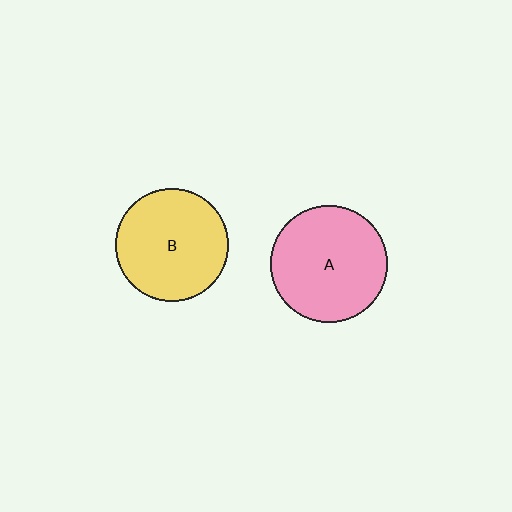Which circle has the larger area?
Circle A (pink).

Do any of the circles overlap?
No, none of the circles overlap.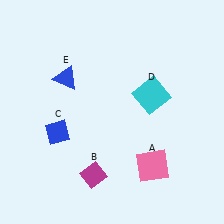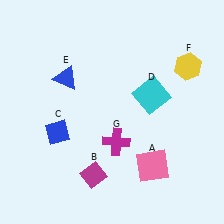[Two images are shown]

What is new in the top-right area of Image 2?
A yellow hexagon (F) was added in the top-right area of Image 2.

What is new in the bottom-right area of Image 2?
A magenta cross (G) was added in the bottom-right area of Image 2.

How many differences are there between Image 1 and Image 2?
There are 2 differences between the two images.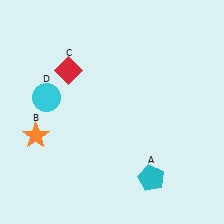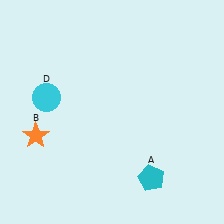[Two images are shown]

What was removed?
The red diamond (C) was removed in Image 2.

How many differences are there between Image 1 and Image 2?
There is 1 difference between the two images.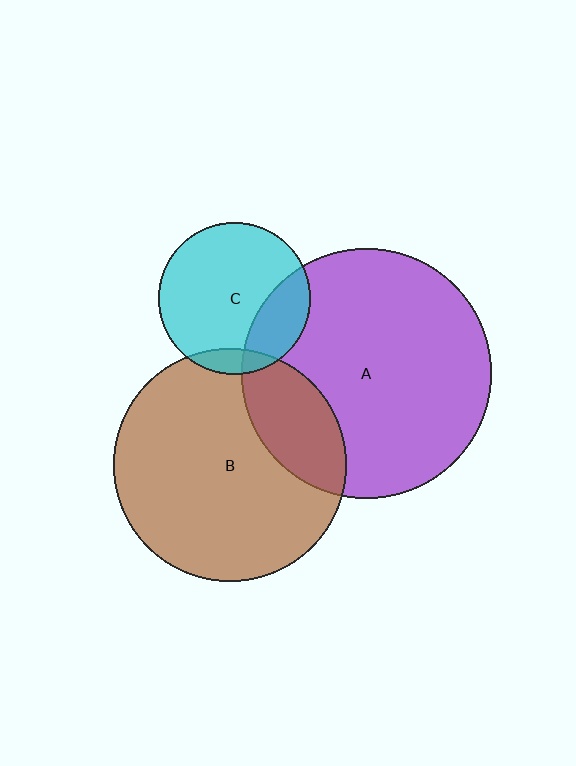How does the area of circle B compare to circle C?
Approximately 2.4 times.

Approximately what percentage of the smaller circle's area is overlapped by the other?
Approximately 10%.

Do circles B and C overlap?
Yes.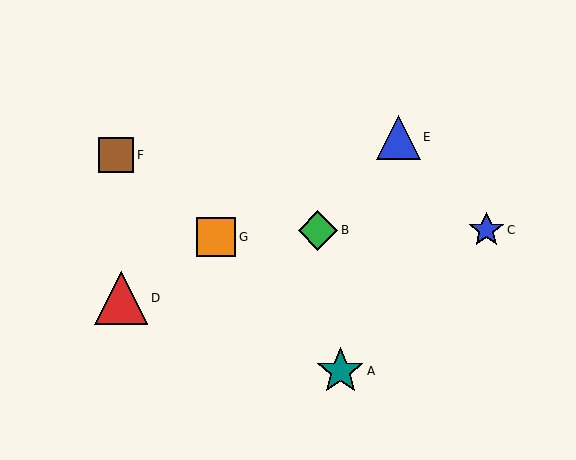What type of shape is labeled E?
Shape E is a blue triangle.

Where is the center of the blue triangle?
The center of the blue triangle is at (398, 137).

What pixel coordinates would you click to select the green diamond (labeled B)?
Click at (318, 230) to select the green diamond B.